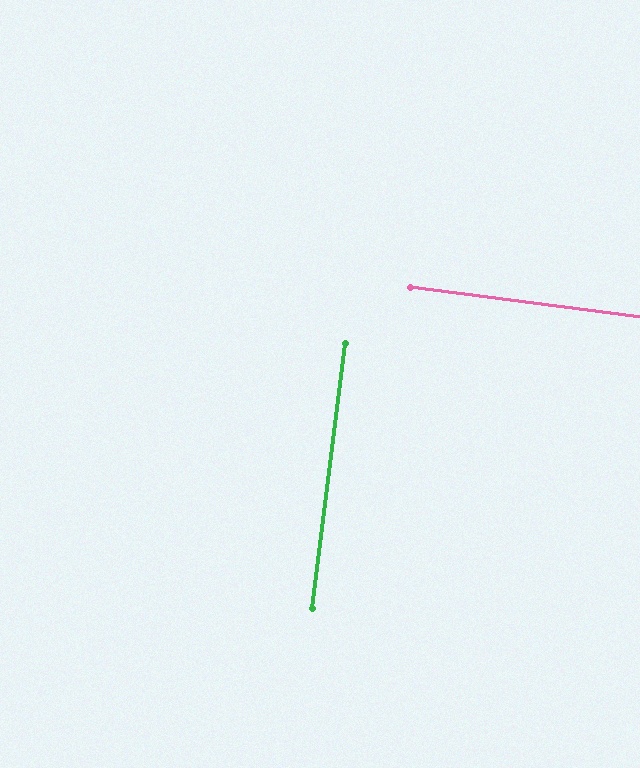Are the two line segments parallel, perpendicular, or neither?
Perpendicular — they meet at approximately 90°.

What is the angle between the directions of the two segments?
Approximately 90 degrees.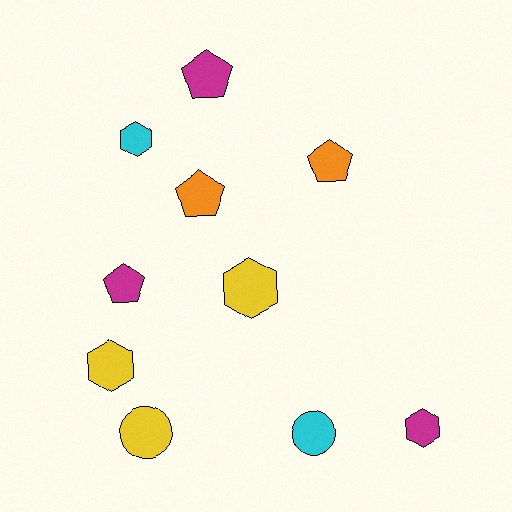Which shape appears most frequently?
Pentagon, with 4 objects.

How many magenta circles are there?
There are no magenta circles.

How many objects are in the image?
There are 10 objects.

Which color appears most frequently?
Yellow, with 3 objects.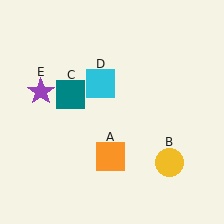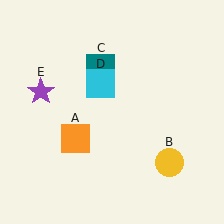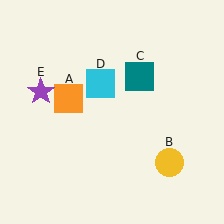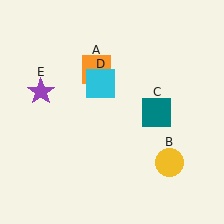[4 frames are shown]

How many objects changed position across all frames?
2 objects changed position: orange square (object A), teal square (object C).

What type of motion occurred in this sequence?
The orange square (object A), teal square (object C) rotated clockwise around the center of the scene.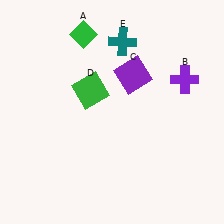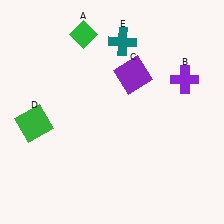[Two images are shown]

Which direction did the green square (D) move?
The green square (D) moved left.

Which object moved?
The green square (D) moved left.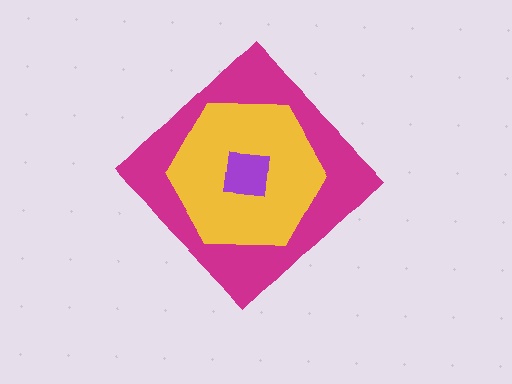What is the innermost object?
The purple square.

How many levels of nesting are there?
3.